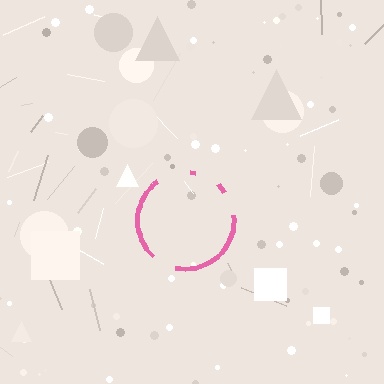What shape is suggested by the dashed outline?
The dashed outline suggests a circle.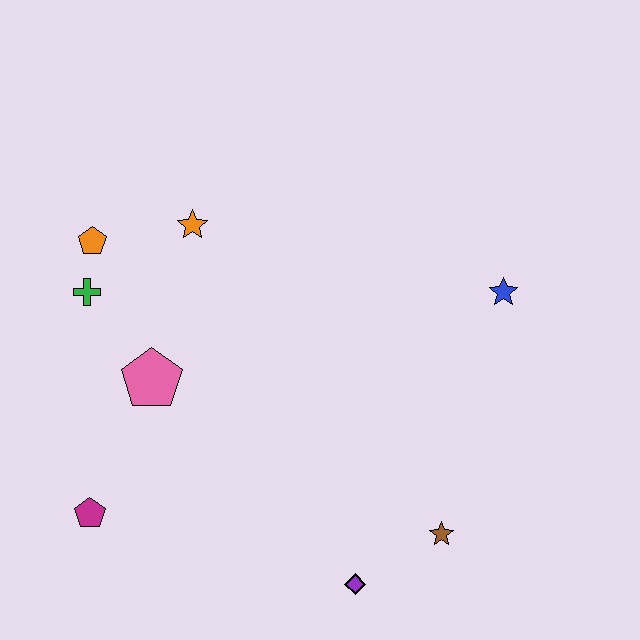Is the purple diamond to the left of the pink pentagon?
No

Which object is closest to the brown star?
The purple diamond is closest to the brown star.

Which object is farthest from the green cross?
The brown star is farthest from the green cross.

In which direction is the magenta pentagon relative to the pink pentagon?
The magenta pentagon is below the pink pentagon.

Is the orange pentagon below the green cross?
No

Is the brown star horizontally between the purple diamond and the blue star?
Yes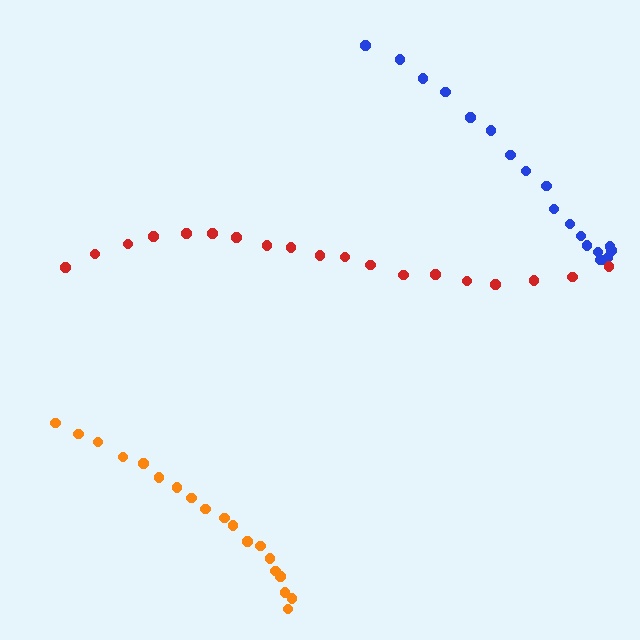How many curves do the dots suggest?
There are 3 distinct paths.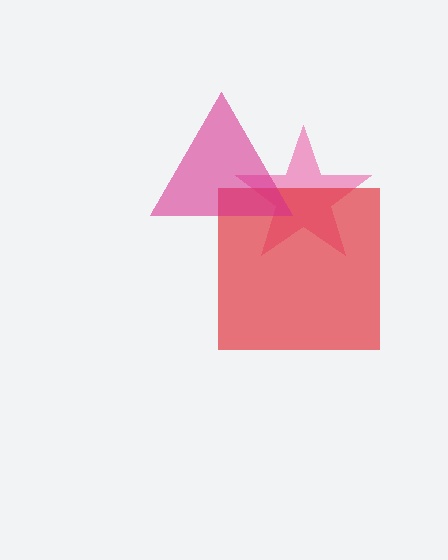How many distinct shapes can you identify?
There are 3 distinct shapes: a pink star, a red square, a magenta triangle.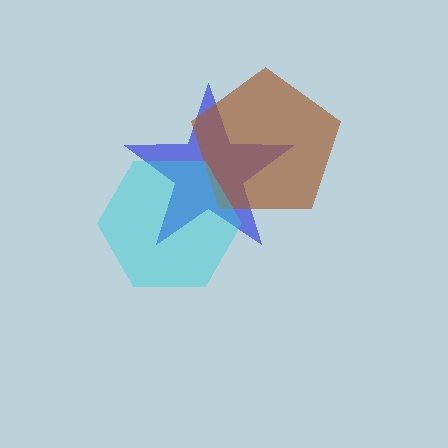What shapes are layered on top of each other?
The layered shapes are: a blue star, a brown pentagon, a cyan hexagon.